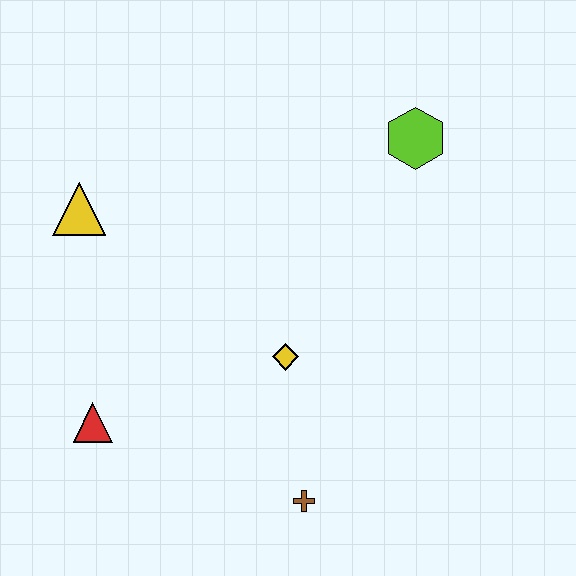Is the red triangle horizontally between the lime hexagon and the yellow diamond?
No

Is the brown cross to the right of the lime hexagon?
No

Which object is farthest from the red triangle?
The lime hexagon is farthest from the red triangle.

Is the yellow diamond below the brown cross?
No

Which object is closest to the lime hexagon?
The yellow diamond is closest to the lime hexagon.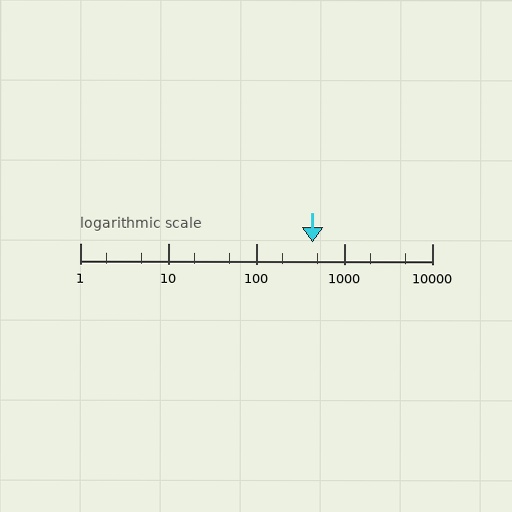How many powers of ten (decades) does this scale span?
The scale spans 4 decades, from 1 to 10000.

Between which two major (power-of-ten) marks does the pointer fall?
The pointer is between 100 and 1000.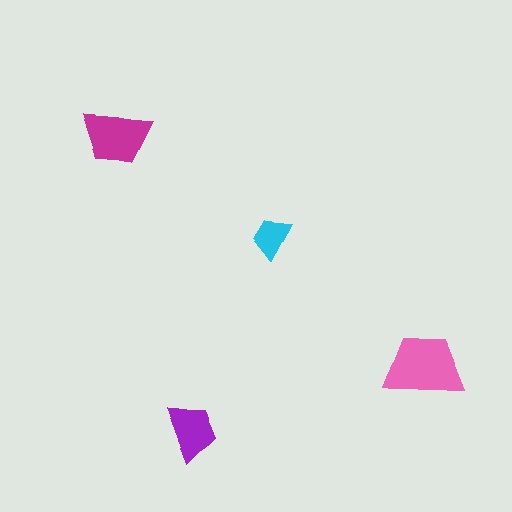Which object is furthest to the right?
The pink trapezoid is rightmost.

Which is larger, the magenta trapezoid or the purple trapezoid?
The magenta one.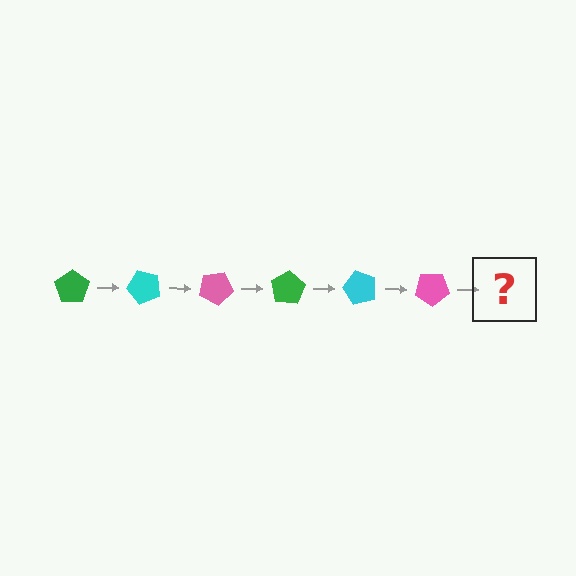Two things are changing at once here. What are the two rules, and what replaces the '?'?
The two rules are that it rotates 50 degrees each step and the color cycles through green, cyan, and pink. The '?' should be a green pentagon, rotated 300 degrees from the start.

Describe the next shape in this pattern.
It should be a green pentagon, rotated 300 degrees from the start.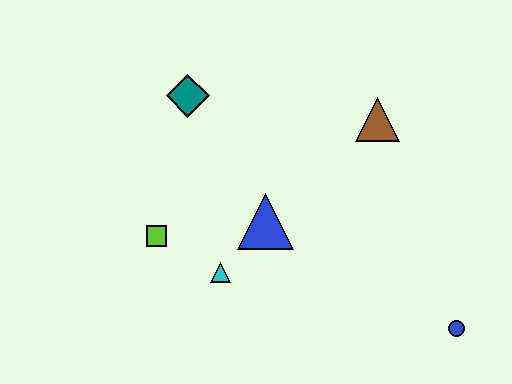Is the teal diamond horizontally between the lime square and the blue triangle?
Yes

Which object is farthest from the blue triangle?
The blue circle is farthest from the blue triangle.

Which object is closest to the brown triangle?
The blue triangle is closest to the brown triangle.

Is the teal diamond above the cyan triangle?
Yes